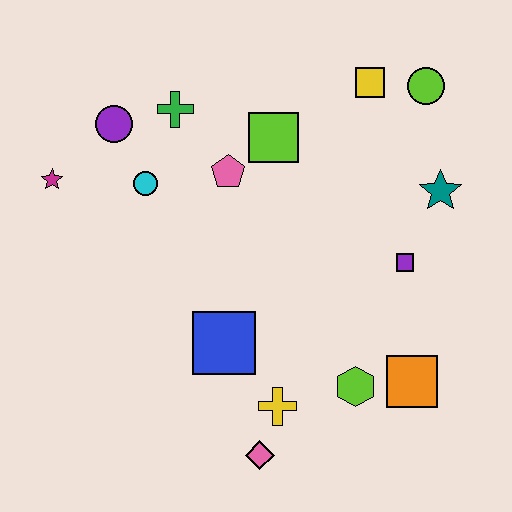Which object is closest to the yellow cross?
The pink diamond is closest to the yellow cross.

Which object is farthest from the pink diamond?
The lime circle is farthest from the pink diamond.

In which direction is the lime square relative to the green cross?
The lime square is to the right of the green cross.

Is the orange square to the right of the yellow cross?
Yes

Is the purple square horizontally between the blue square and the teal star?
Yes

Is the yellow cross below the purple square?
Yes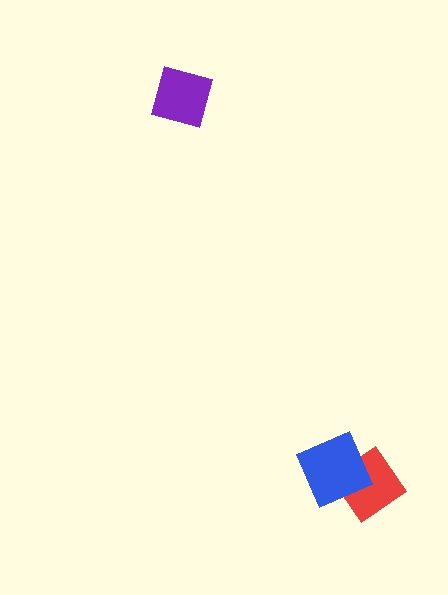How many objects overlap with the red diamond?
1 object overlaps with the red diamond.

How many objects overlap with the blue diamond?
1 object overlaps with the blue diamond.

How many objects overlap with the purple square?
0 objects overlap with the purple square.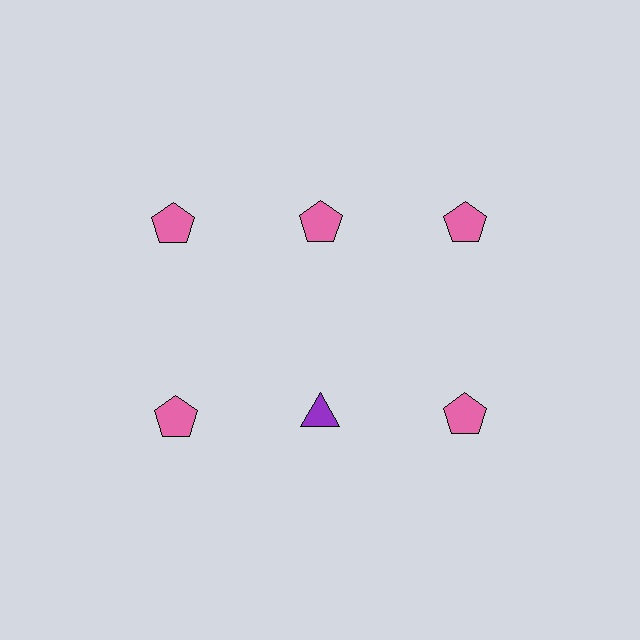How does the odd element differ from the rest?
It differs in both color (purple instead of pink) and shape (triangle instead of pentagon).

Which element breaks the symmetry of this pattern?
The purple triangle in the second row, second from left column breaks the symmetry. All other shapes are pink pentagons.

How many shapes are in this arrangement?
There are 6 shapes arranged in a grid pattern.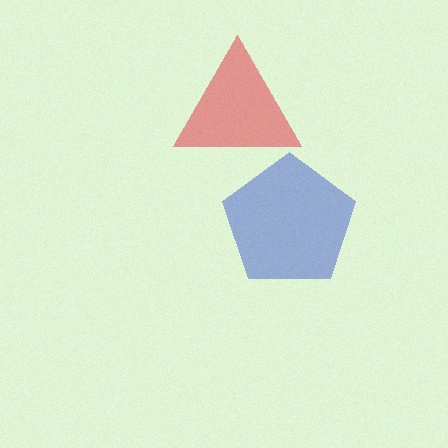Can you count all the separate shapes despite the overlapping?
Yes, there are 2 separate shapes.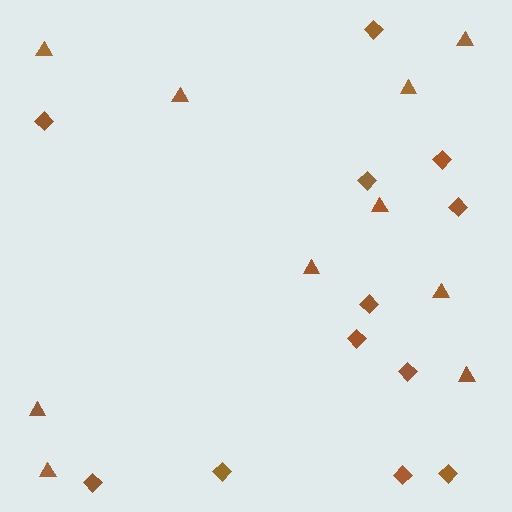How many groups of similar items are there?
There are 2 groups: one group of triangles (10) and one group of diamonds (12).